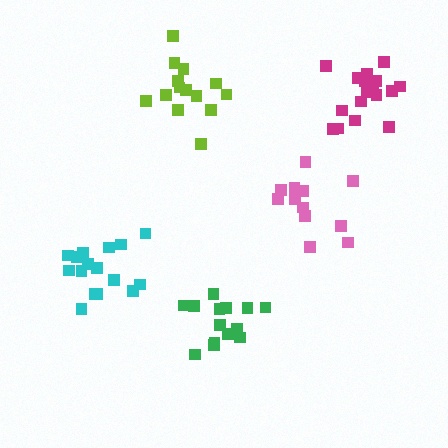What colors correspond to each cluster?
The clusters are colored: lime, green, cyan, pink, magenta.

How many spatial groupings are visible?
There are 5 spatial groupings.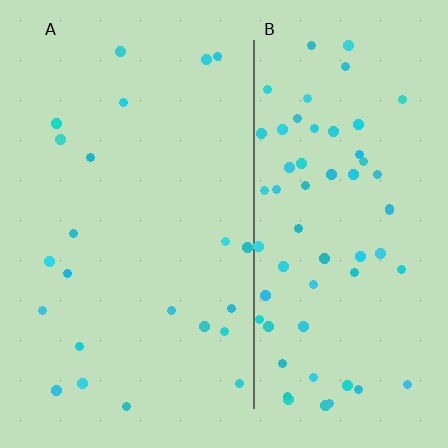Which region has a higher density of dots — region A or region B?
B (the right).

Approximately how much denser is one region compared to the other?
Approximately 2.9× — region B over region A.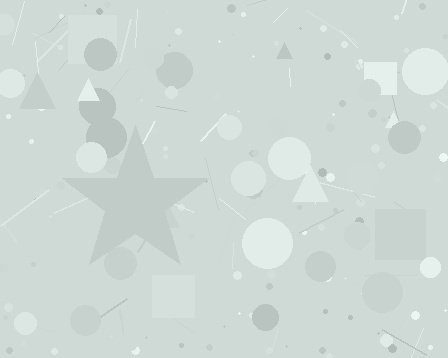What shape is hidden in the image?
A star is hidden in the image.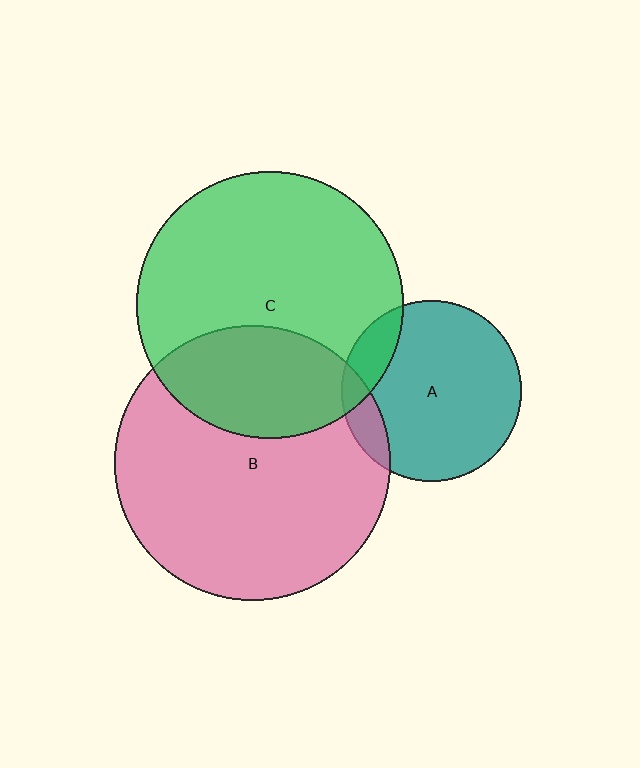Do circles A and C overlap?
Yes.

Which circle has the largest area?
Circle B (pink).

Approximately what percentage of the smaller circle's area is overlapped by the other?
Approximately 15%.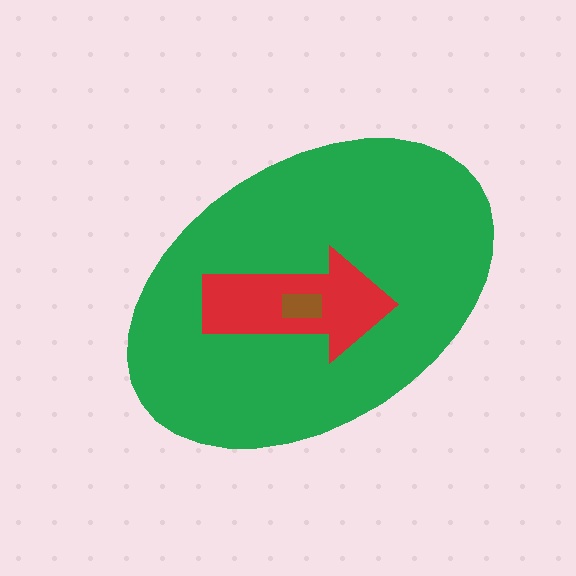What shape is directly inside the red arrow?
The brown rectangle.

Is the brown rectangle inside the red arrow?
Yes.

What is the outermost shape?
The green ellipse.